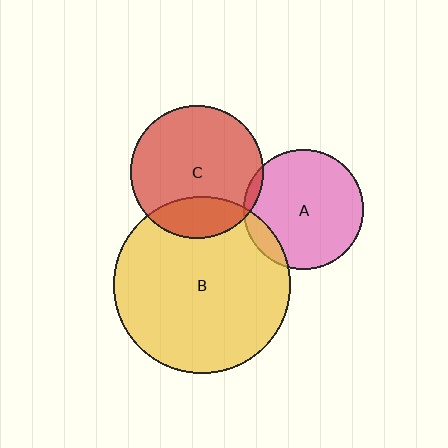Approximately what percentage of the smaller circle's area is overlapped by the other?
Approximately 10%.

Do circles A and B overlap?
Yes.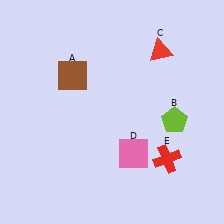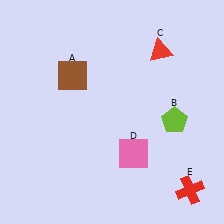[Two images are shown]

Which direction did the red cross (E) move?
The red cross (E) moved down.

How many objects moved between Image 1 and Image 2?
1 object moved between the two images.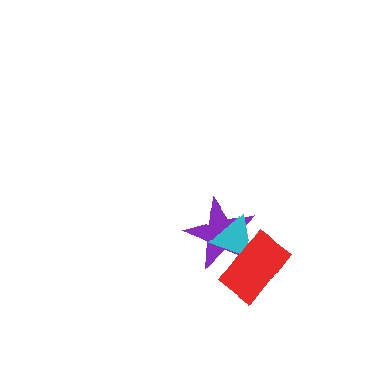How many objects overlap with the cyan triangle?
2 objects overlap with the cyan triangle.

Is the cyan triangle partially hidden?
Yes, it is partially covered by another shape.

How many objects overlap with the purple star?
2 objects overlap with the purple star.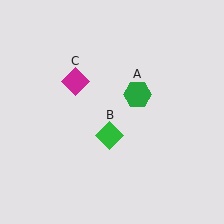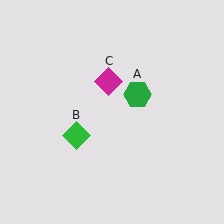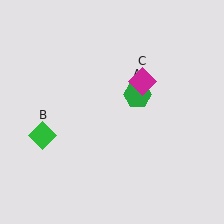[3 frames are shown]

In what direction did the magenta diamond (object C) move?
The magenta diamond (object C) moved right.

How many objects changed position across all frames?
2 objects changed position: green diamond (object B), magenta diamond (object C).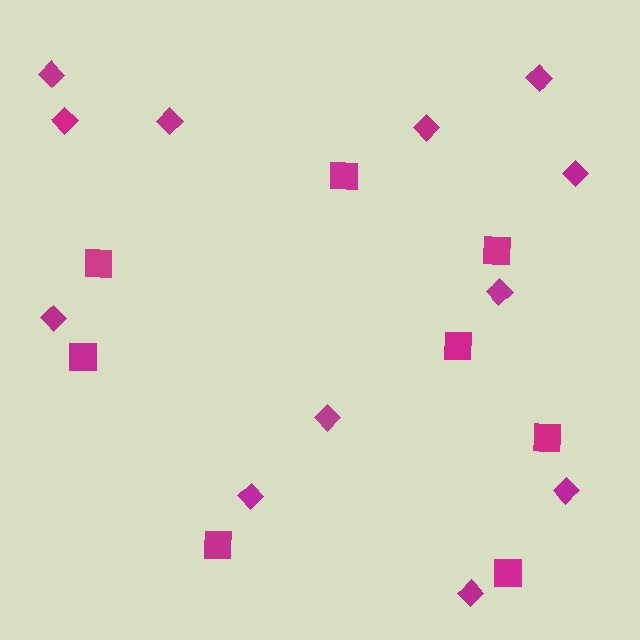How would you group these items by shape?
There are 2 groups: one group of diamonds (12) and one group of squares (8).